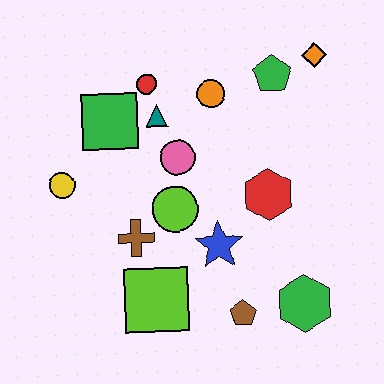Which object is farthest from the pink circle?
The green hexagon is farthest from the pink circle.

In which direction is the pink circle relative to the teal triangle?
The pink circle is below the teal triangle.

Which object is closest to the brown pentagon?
The green hexagon is closest to the brown pentagon.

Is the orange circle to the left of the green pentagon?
Yes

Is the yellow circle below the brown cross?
No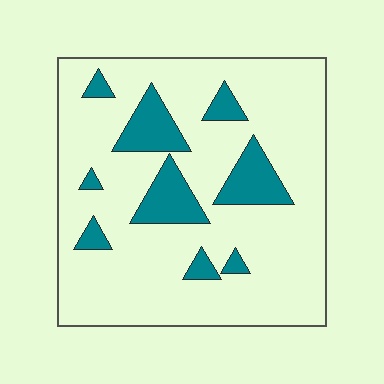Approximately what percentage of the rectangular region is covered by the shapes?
Approximately 15%.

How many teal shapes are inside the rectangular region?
9.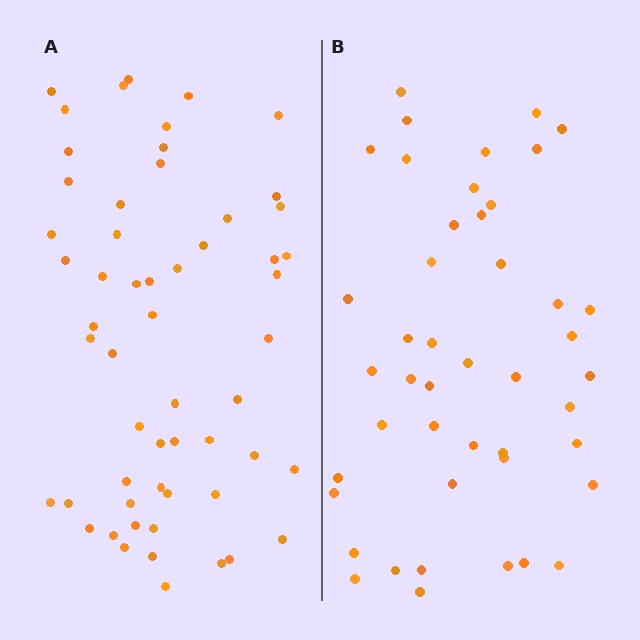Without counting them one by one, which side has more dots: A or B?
Region A (the left region) has more dots.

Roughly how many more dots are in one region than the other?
Region A has roughly 12 or so more dots than region B.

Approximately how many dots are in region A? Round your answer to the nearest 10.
About 60 dots. (The exact count is 56, which rounds to 60.)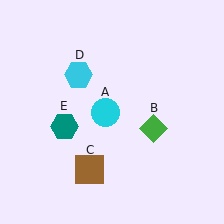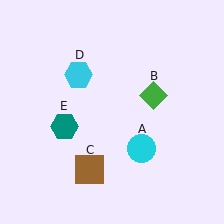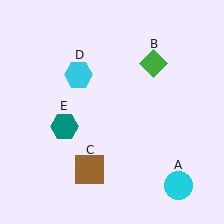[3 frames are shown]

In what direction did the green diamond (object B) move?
The green diamond (object B) moved up.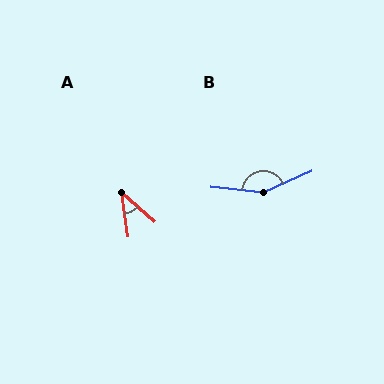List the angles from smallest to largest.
A (41°), B (150°).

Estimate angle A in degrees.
Approximately 41 degrees.